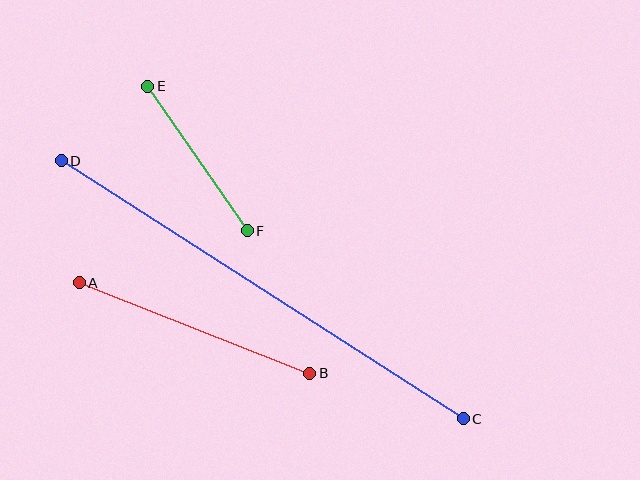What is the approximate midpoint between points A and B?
The midpoint is at approximately (195, 328) pixels.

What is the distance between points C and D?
The distance is approximately 478 pixels.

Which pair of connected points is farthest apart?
Points C and D are farthest apart.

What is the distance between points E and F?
The distance is approximately 175 pixels.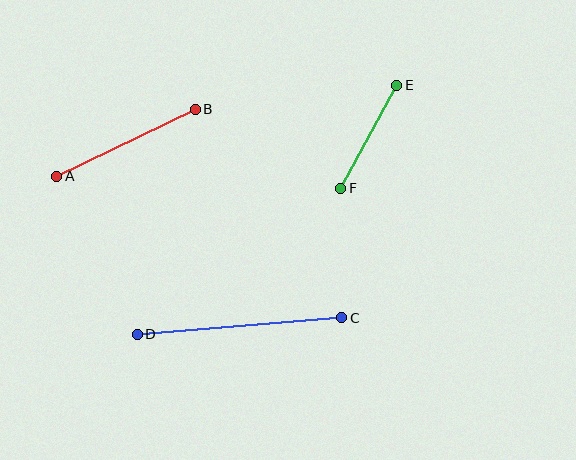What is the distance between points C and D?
The distance is approximately 205 pixels.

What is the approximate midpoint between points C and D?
The midpoint is at approximately (239, 326) pixels.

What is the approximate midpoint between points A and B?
The midpoint is at approximately (126, 143) pixels.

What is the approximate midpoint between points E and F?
The midpoint is at approximately (369, 137) pixels.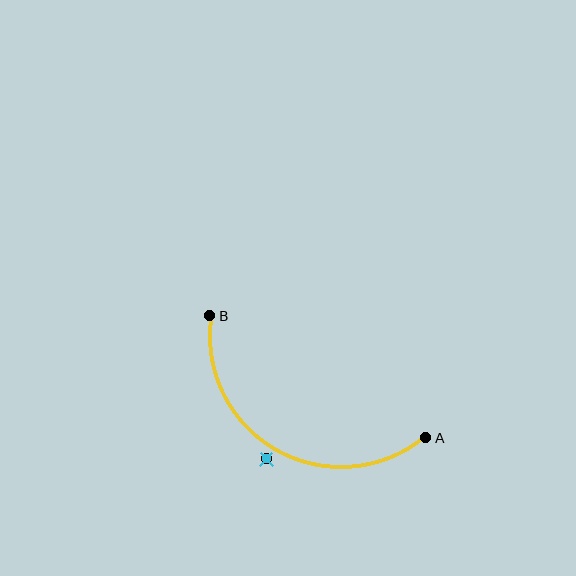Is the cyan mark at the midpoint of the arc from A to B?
No — the cyan mark does not lie on the arc at all. It sits slightly outside the curve.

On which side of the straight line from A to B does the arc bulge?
The arc bulges below the straight line connecting A and B.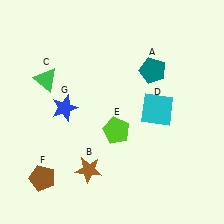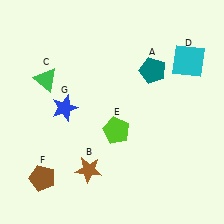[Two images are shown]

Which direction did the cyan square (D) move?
The cyan square (D) moved up.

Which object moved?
The cyan square (D) moved up.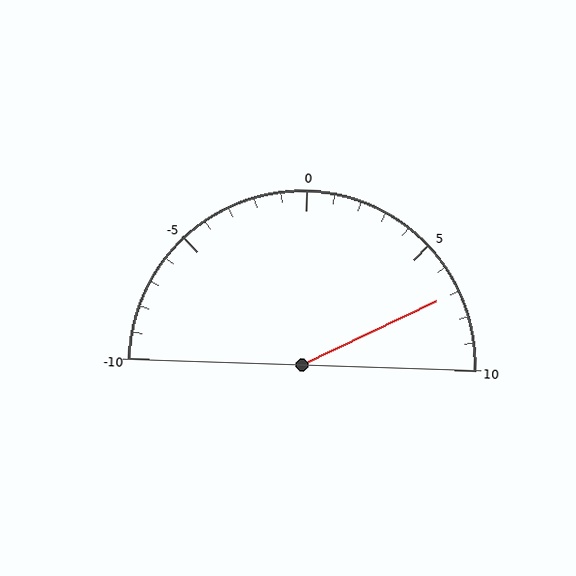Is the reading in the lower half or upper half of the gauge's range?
The reading is in the upper half of the range (-10 to 10).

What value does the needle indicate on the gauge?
The needle indicates approximately 7.